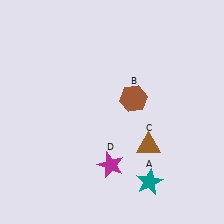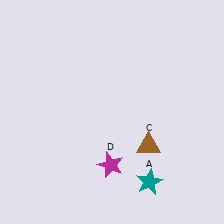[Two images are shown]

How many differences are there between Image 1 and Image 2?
There is 1 difference between the two images.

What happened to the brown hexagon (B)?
The brown hexagon (B) was removed in Image 2. It was in the top-right area of Image 1.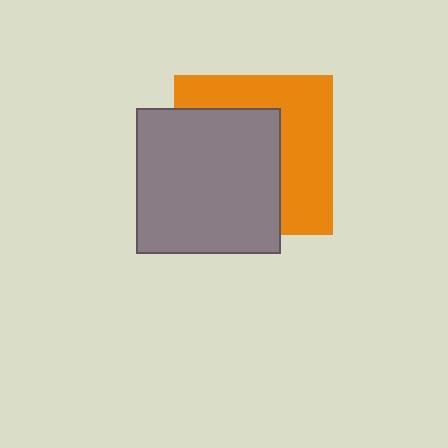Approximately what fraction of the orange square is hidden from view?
Roughly 54% of the orange square is hidden behind the gray square.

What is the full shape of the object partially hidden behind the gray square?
The partially hidden object is an orange square.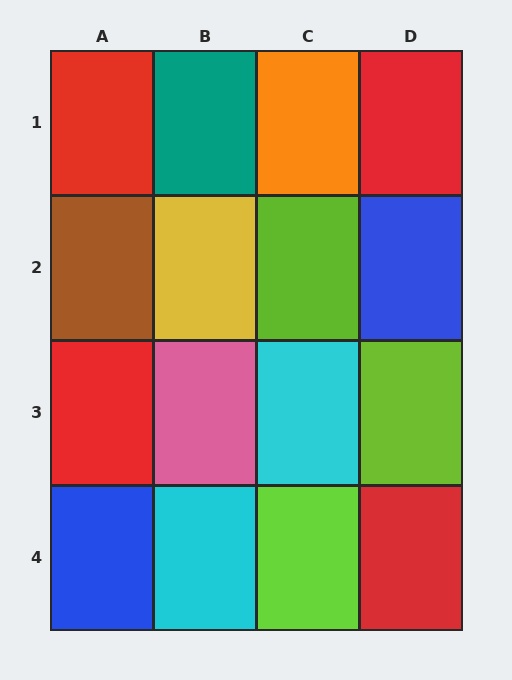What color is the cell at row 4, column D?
Red.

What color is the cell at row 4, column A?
Blue.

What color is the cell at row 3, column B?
Pink.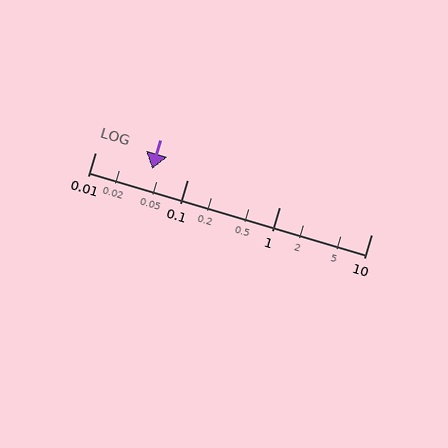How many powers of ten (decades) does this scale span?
The scale spans 3 decades, from 0.01 to 10.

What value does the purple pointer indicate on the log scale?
The pointer indicates approximately 0.042.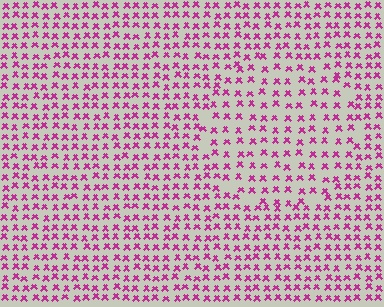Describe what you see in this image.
The image contains small magenta elements arranged at two different densities. A circle-shaped region is visible where the elements are less densely packed than the surrounding area.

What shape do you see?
I see a circle.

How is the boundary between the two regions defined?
The boundary is defined by a change in element density (approximately 1.5x ratio). All elements are the same color, size, and shape.